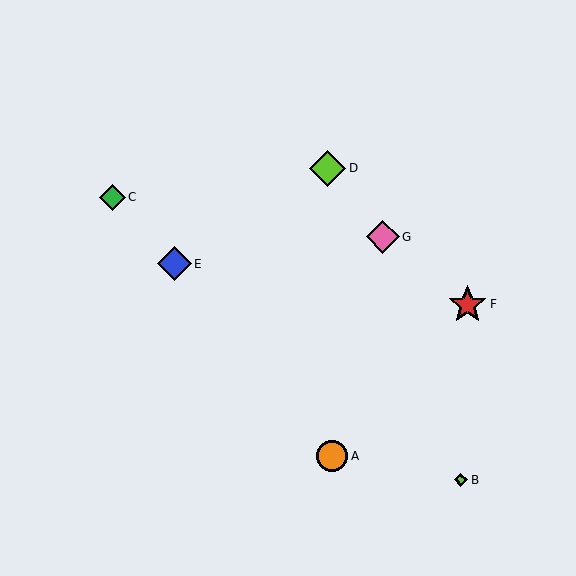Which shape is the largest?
The red star (labeled F) is the largest.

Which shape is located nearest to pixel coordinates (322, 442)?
The orange circle (labeled A) at (332, 456) is nearest to that location.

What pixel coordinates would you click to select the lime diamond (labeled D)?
Click at (328, 168) to select the lime diamond D.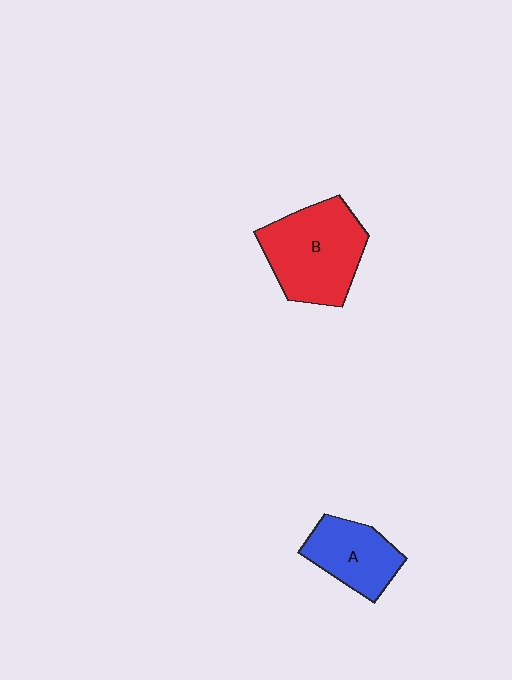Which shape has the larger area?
Shape B (red).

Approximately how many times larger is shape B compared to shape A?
Approximately 1.6 times.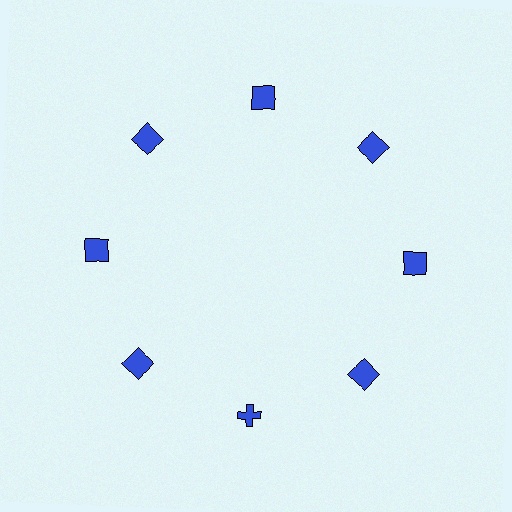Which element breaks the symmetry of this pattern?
The blue cross at roughly the 6 o'clock position breaks the symmetry. All other shapes are blue squares.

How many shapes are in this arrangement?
There are 8 shapes arranged in a ring pattern.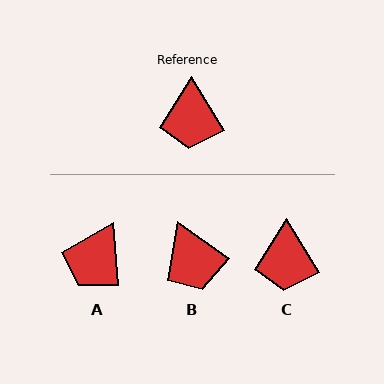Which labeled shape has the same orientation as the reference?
C.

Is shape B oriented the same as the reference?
No, it is off by about 22 degrees.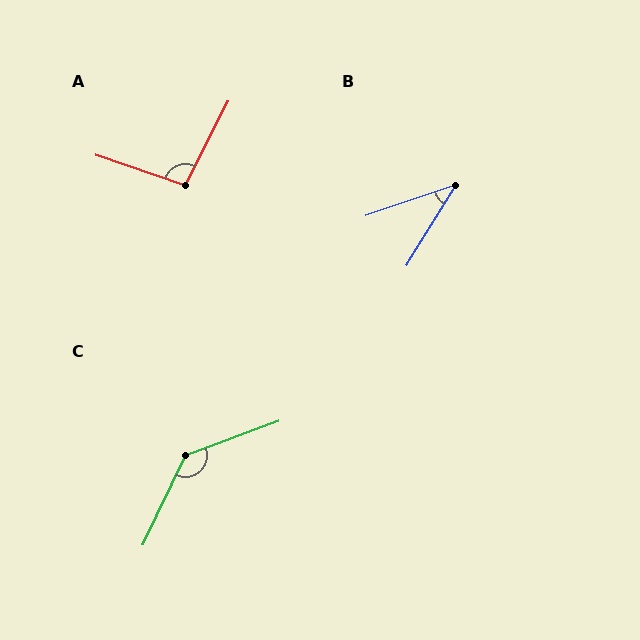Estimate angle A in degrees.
Approximately 98 degrees.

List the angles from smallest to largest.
B (40°), A (98°), C (135°).